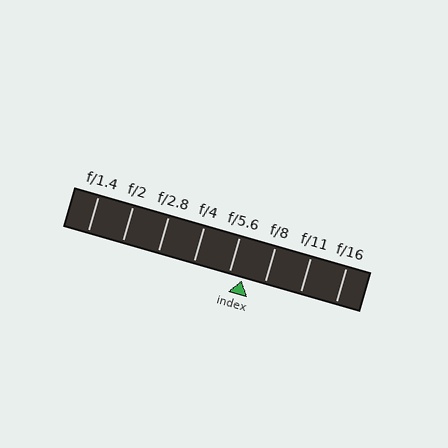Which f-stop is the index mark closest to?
The index mark is closest to f/5.6.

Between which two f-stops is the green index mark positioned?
The index mark is between f/5.6 and f/8.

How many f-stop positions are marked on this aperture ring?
There are 8 f-stop positions marked.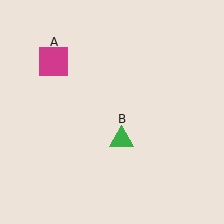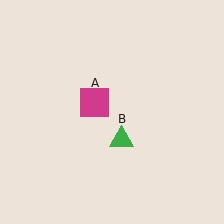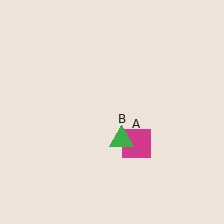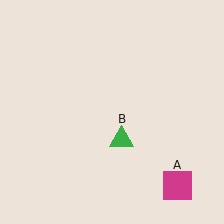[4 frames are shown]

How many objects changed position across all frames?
1 object changed position: magenta square (object A).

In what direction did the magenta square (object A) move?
The magenta square (object A) moved down and to the right.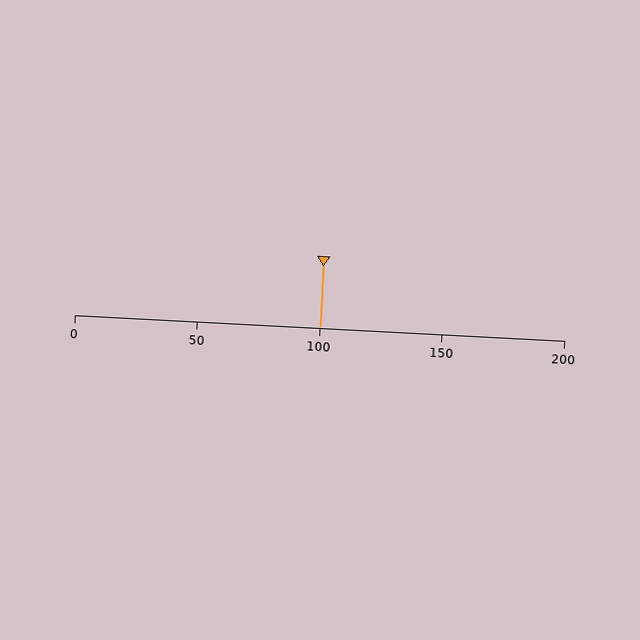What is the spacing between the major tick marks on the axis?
The major ticks are spaced 50 apart.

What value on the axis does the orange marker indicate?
The marker indicates approximately 100.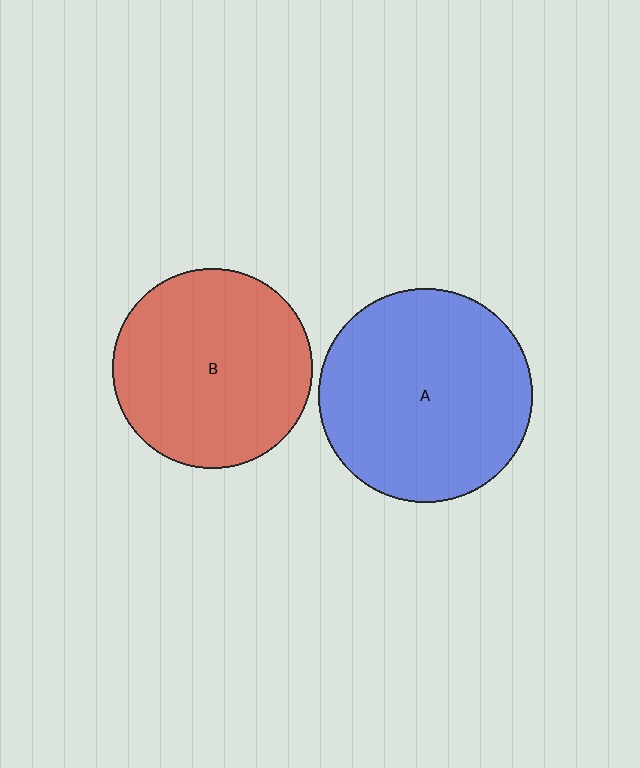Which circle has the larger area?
Circle A (blue).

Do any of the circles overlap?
No, none of the circles overlap.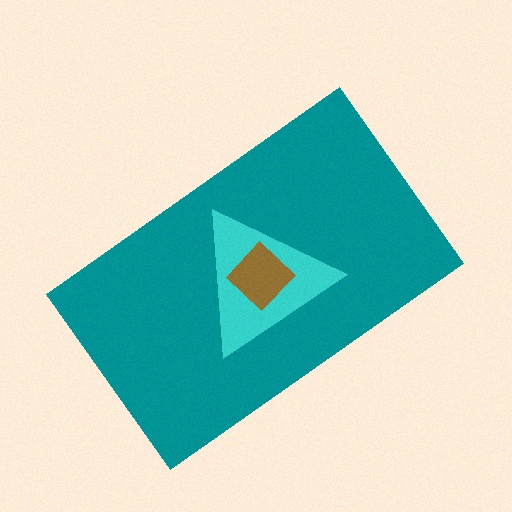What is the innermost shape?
The brown diamond.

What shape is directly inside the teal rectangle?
The cyan triangle.